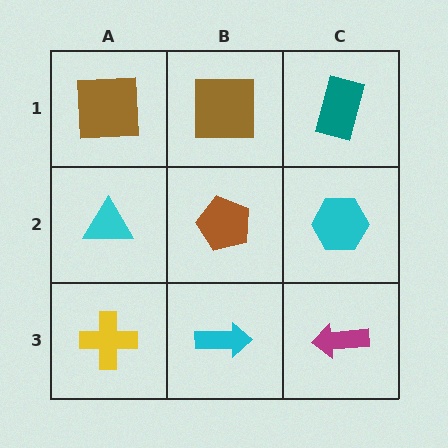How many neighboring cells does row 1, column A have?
2.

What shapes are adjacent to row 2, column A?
A brown square (row 1, column A), a yellow cross (row 3, column A), a brown pentagon (row 2, column B).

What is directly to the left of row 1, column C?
A brown square.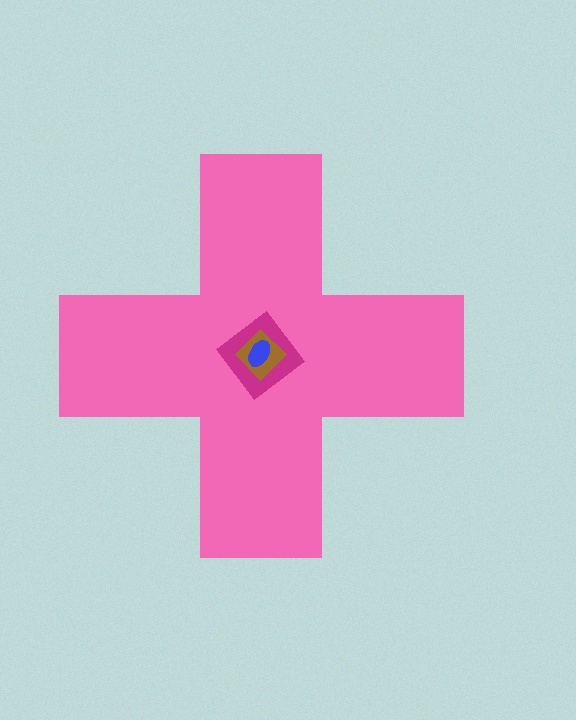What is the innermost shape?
The blue ellipse.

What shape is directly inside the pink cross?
The magenta diamond.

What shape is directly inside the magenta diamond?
The brown diamond.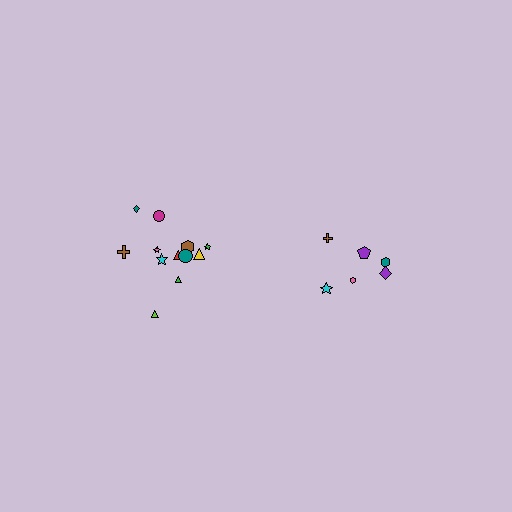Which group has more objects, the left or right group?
The left group.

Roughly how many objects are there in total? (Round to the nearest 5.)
Roughly 20 objects in total.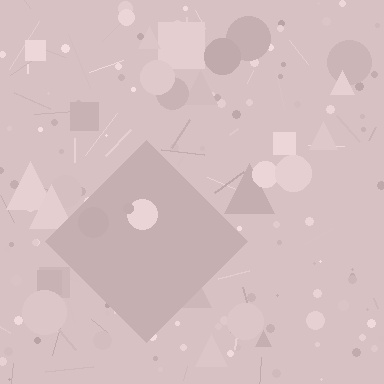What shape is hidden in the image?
A diamond is hidden in the image.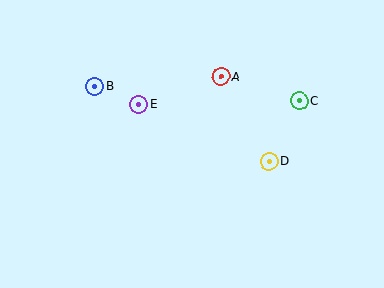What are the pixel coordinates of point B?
Point B is at (95, 86).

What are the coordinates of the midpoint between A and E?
The midpoint between A and E is at (180, 90).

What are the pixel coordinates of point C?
Point C is at (299, 101).